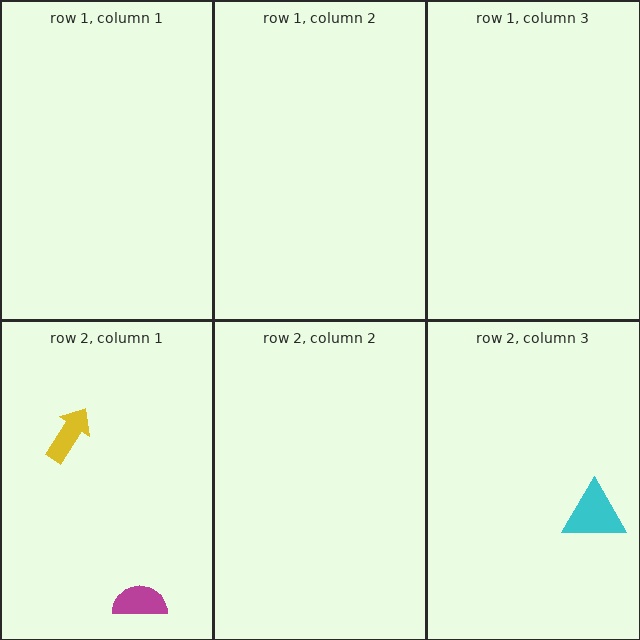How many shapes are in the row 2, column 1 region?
2.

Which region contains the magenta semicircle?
The row 2, column 1 region.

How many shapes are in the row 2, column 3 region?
1.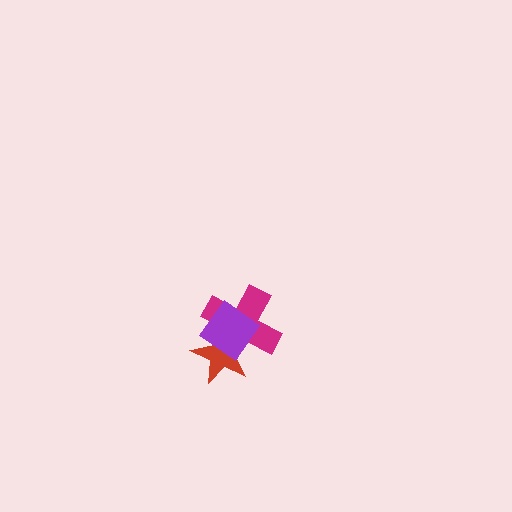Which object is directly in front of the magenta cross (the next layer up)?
The red star is directly in front of the magenta cross.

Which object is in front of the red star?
The purple diamond is in front of the red star.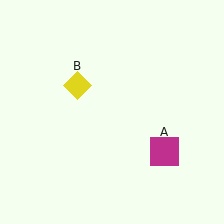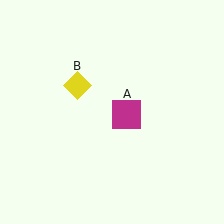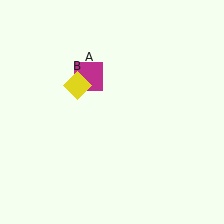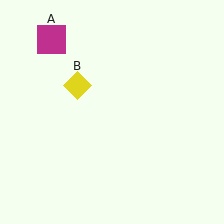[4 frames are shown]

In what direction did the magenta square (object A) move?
The magenta square (object A) moved up and to the left.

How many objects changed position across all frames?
1 object changed position: magenta square (object A).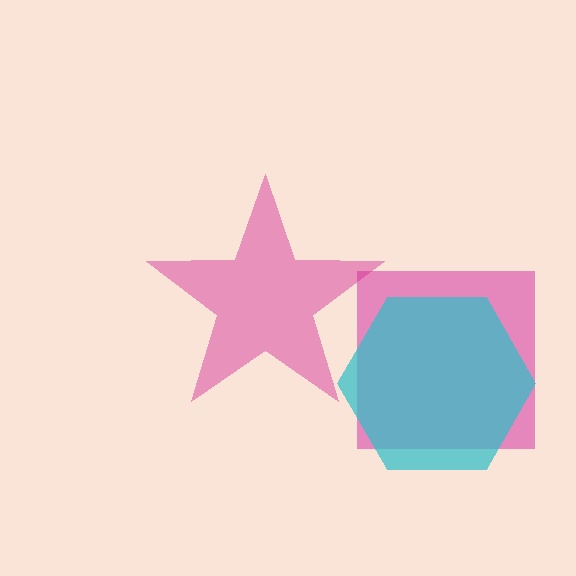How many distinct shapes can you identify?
There are 3 distinct shapes: a pink square, a magenta star, a cyan hexagon.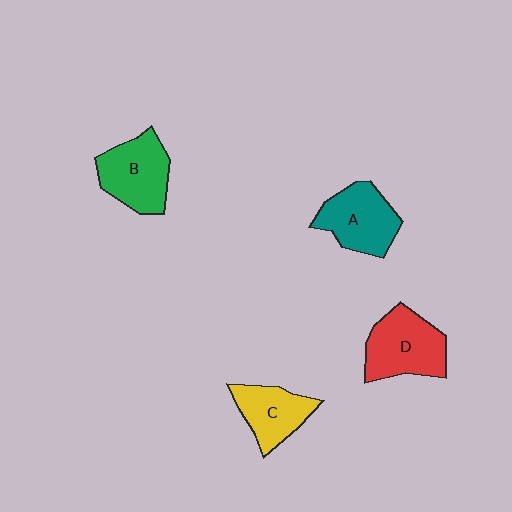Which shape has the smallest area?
Shape C (yellow).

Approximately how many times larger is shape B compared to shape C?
Approximately 1.2 times.